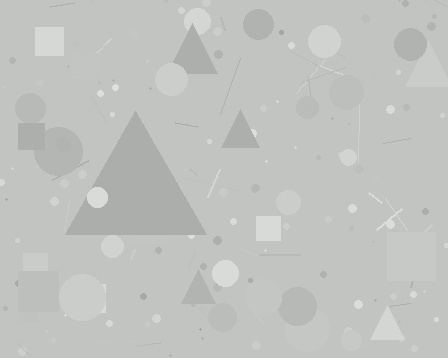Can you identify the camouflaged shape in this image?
The camouflaged shape is a triangle.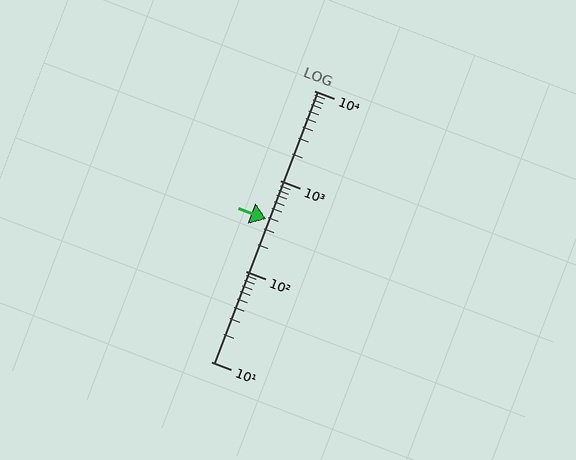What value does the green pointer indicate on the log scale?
The pointer indicates approximately 380.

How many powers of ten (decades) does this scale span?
The scale spans 3 decades, from 10 to 10000.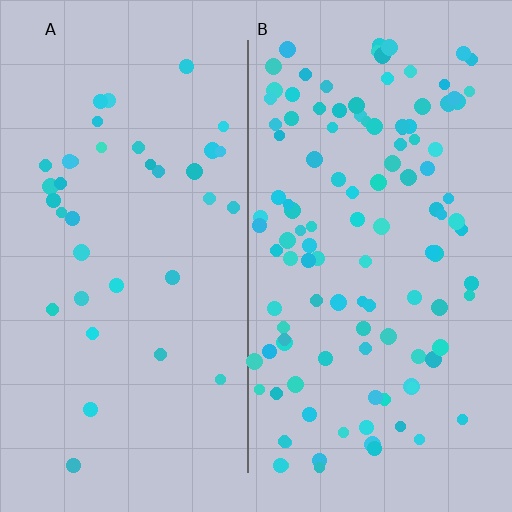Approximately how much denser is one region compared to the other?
Approximately 3.2× — region B over region A.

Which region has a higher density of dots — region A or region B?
B (the right).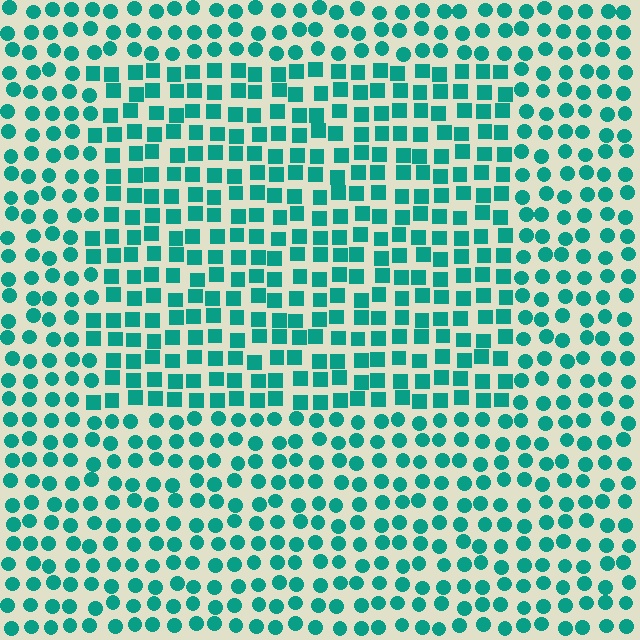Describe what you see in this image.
The image is filled with small teal elements arranged in a uniform grid. A rectangle-shaped region contains squares, while the surrounding area contains circles. The boundary is defined purely by the change in element shape.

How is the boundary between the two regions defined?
The boundary is defined by a change in element shape: squares inside vs. circles outside. All elements share the same color and spacing.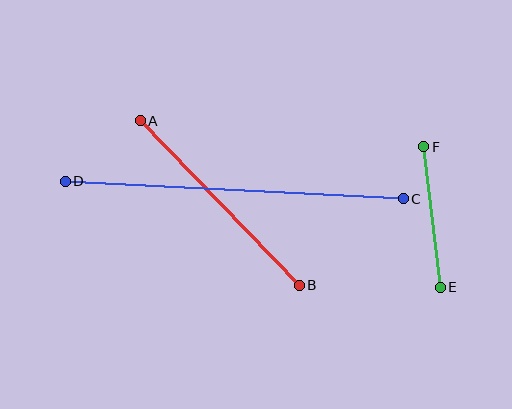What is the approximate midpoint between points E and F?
The midpoint is at approximately (432, 217) pixels.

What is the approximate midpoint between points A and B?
The midpoint is at approximately (220, 203) pixels.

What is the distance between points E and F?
The distance is approximately 142 pixels.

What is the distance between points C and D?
The distance is approximately 338 pixels.